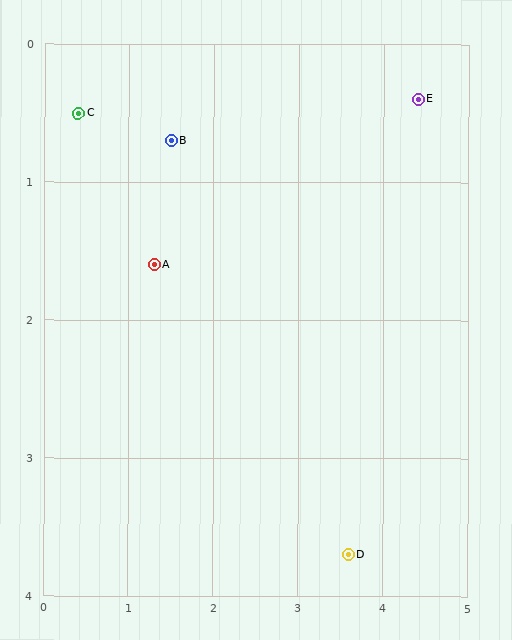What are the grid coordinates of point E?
Point E is at approximately (4.4, 0.4).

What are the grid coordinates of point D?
Point D is at approximately (3.6, 3.7).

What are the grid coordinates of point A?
Point A is at approximately (1.3, 1.6).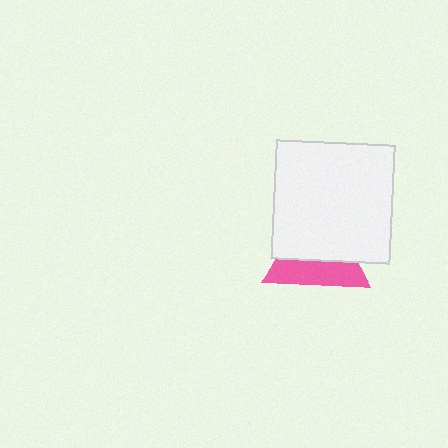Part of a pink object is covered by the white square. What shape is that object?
It is a triangle.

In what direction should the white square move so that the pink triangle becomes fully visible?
The white square should move up. That is the shortest direction to clear the overlap and leave the pink triangle fully visible.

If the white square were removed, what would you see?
You would see the complete pink triangle.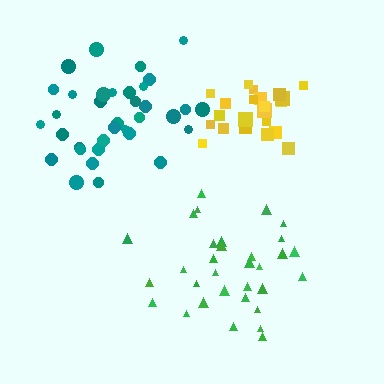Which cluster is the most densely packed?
Yellow.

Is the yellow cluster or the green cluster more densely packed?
Yellow.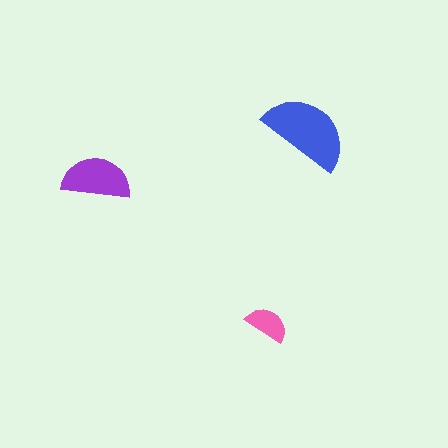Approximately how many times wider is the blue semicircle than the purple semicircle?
About 1.5 times wider.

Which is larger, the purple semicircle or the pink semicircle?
The purple one.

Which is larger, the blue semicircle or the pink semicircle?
The blue one.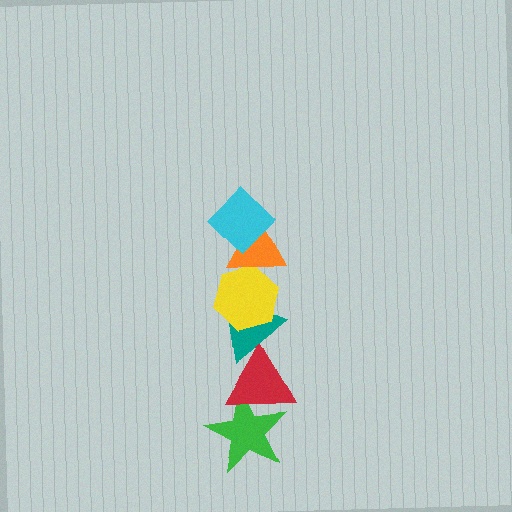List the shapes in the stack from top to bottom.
From top to bottom: the cyan diamond, the orange triangle, the yellow hexagon, the teal triangle, the red triangle, the green star.